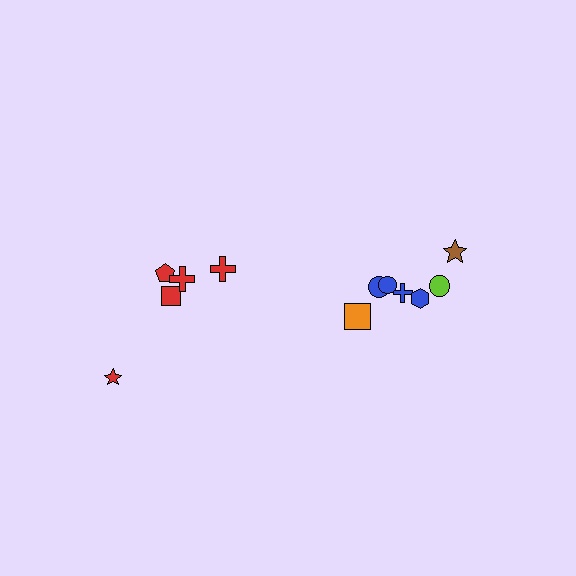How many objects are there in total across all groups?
There are 12 objects.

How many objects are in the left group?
There are 5 objects.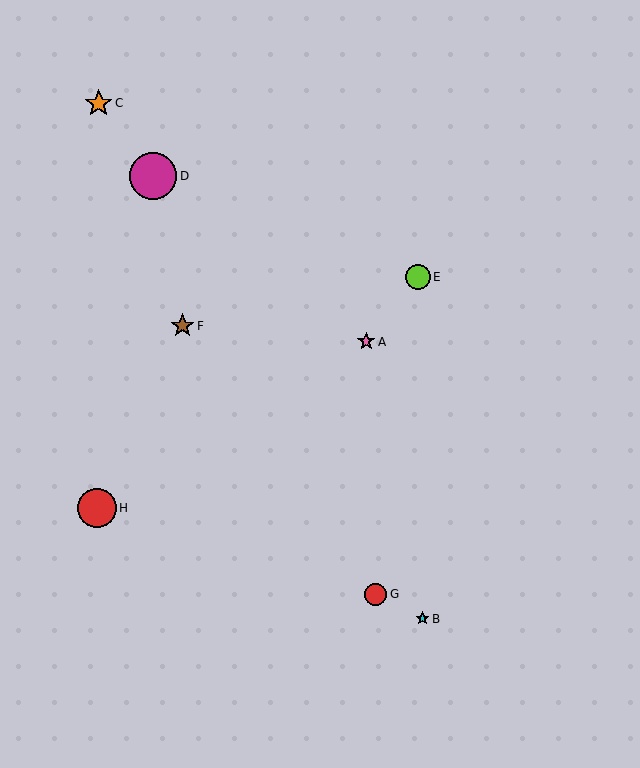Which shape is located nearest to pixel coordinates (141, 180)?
The magenta circle (labeled D) at (153, 176) is nearest to that location.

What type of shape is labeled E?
Shape E is a lime circle.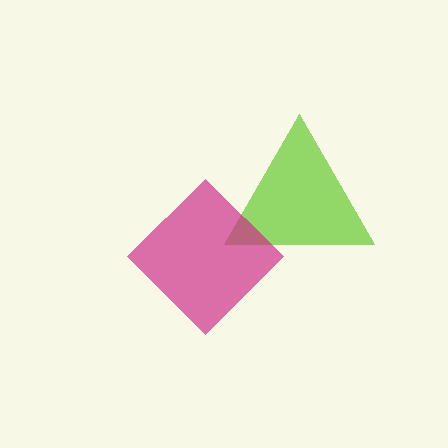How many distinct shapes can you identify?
There are 2 distinct shapes: a lime triangle, a magenta diamond.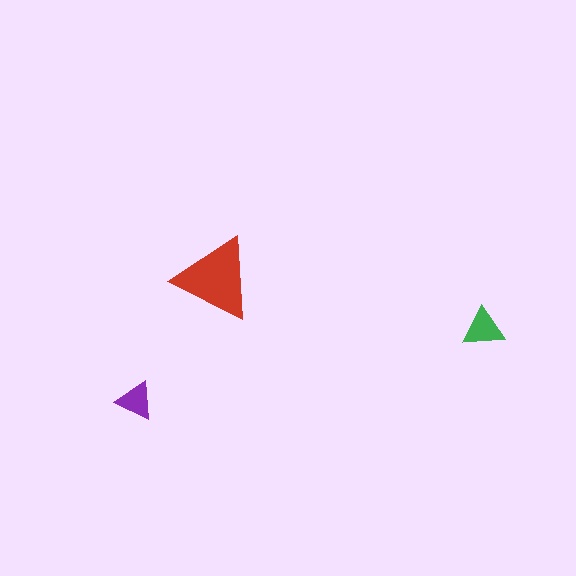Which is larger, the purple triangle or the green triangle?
The green one.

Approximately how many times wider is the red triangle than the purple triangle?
About 2 times wider.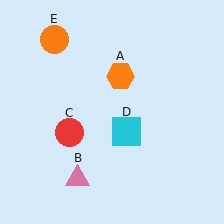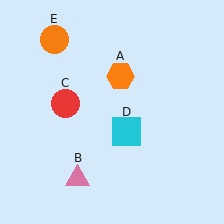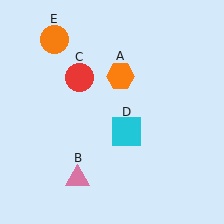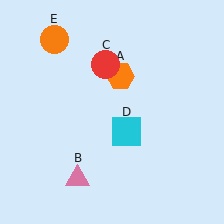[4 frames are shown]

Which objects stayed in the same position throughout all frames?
Orange hexagon (object A) and pink triangle (object B) and cyan square (object D) and orange circle (object E) remained stationary.